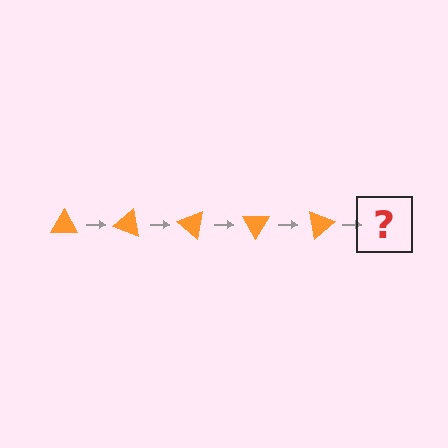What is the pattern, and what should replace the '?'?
The pattern is that the triangle rotates 20 degrees each step. The '?' should be an orange triangle rotated 100 degrees.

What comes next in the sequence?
The next element should be an orange triangle rotated 100 degrees.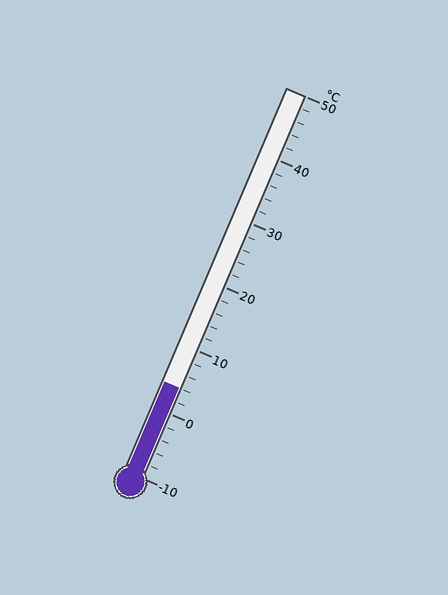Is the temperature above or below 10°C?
The temperature is below 10°C.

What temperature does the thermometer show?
The thermometer shows approximately 4°C.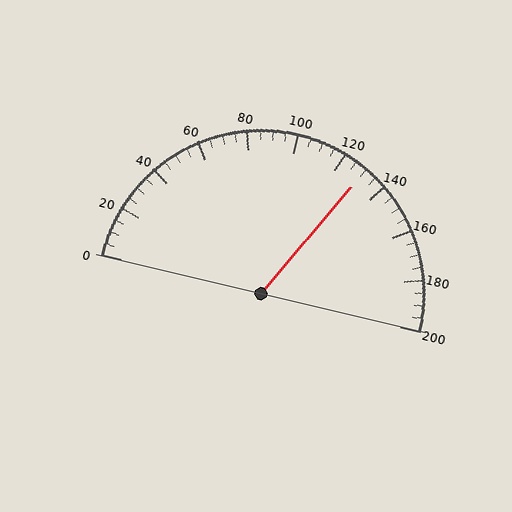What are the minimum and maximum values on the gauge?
The gauge ranges from 0 to 200.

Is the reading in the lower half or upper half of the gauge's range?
The reading is in the upper half of the range (0 to 200).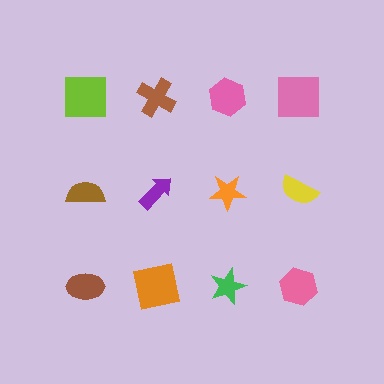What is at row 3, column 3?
A green star.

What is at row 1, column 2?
A brown cross.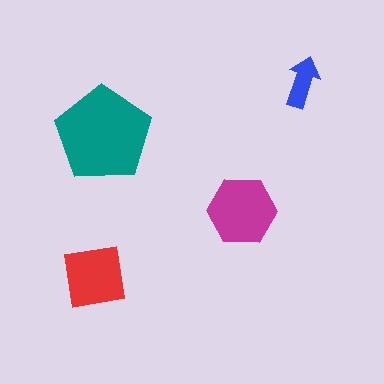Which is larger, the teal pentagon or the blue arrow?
The teal pentagon.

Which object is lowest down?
The red square is bottommost.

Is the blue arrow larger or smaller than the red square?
Smaller.